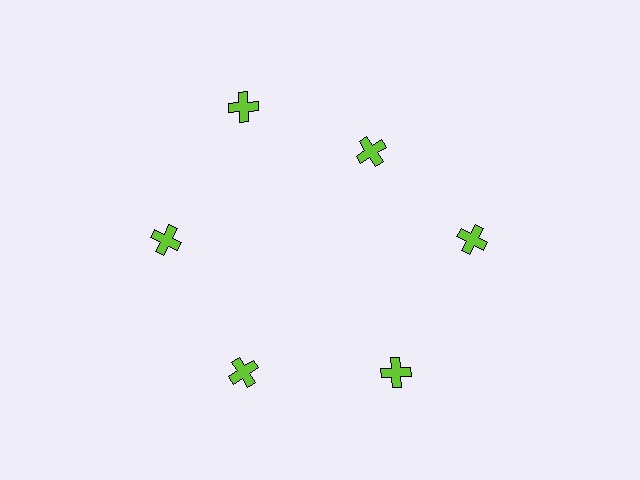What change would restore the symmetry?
The symmetry would be restored by moving it outward, back onto the ring so that all 6 crosses sit at equal angles and equal distance from the center.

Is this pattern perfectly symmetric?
No. The 6 lime crosses are arranged in a ring, but one element near the 1 o'clock position is pulled inward toward the center, breaking the 6-fold rotational symmetry.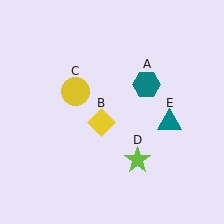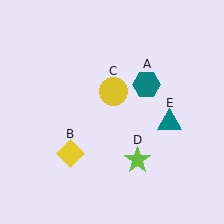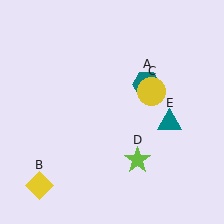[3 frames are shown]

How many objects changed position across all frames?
2 objects changed position: yellow diamond (object B), yellow circle (object C).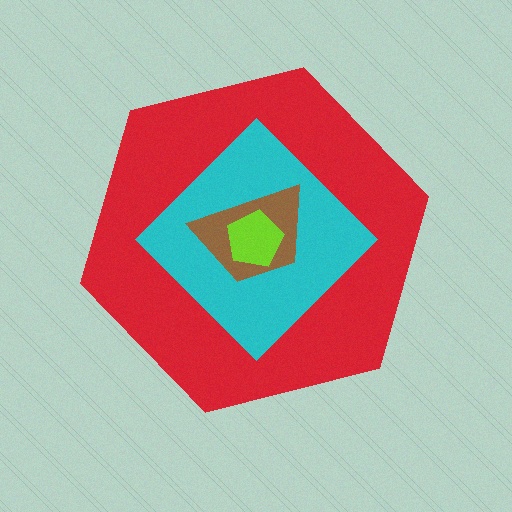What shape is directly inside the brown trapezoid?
The lime pentagon.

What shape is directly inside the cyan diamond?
The brown trapezoid.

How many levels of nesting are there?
4.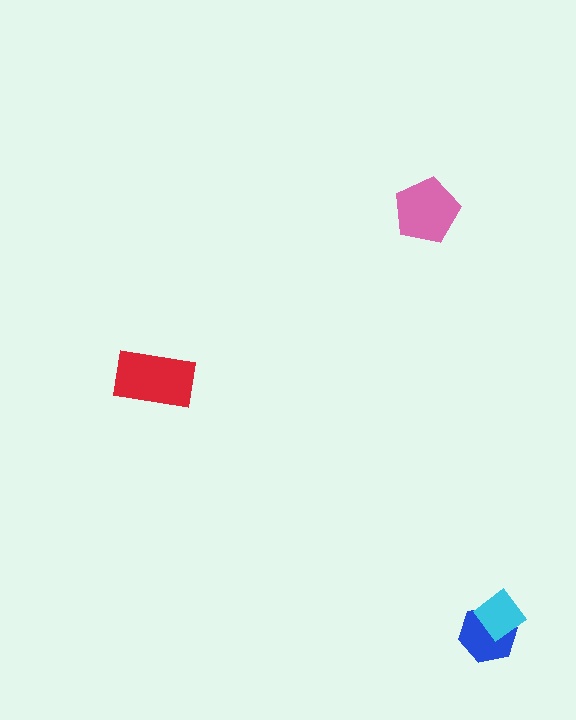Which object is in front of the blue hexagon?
The cyan diamond is in front of the blue hexagon.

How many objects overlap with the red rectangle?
0 objects overlap with the red rectangle.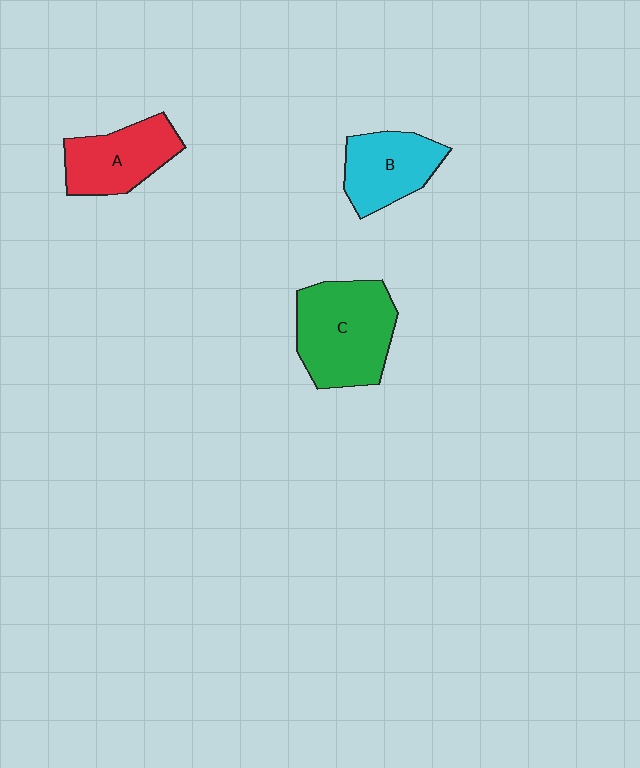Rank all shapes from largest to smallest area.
From largest to smallest: C (green), A (red), B (cyan).